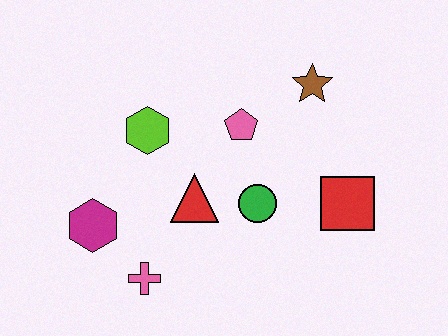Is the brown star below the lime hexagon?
No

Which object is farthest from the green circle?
The magenta hexagon is farthest from the green circle.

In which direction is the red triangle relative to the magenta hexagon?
The red triangle is to the right of the magenta hexagon.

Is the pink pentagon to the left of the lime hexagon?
No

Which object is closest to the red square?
The green circle is closest to the red square.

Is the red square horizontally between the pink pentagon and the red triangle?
No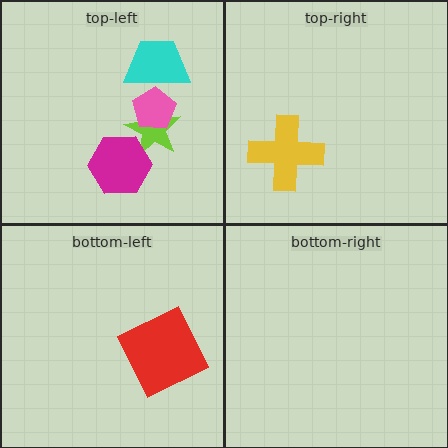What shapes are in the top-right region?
The yellow cross.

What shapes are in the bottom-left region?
The red square.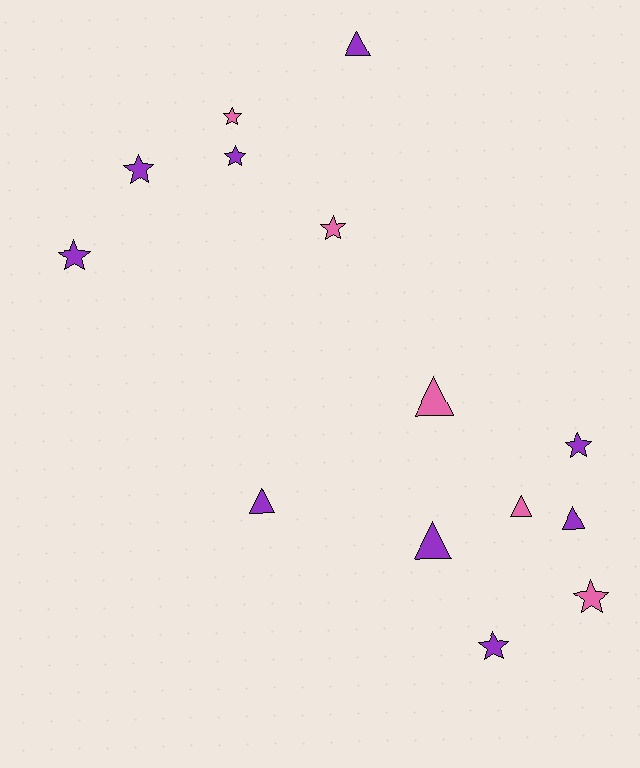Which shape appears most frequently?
Star, with 8 objects.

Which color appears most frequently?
Purple, with 9 objects.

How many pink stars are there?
There are 3 pink stars.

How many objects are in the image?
There are 14 objects.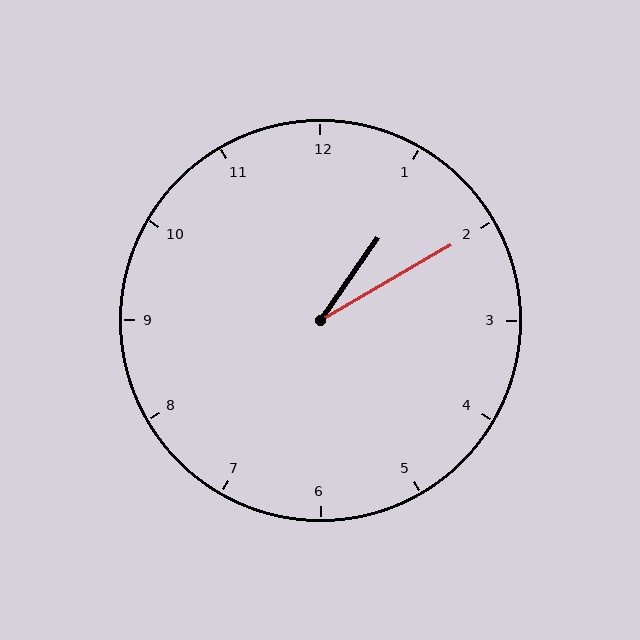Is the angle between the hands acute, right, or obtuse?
It is acute.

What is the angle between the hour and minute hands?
Approximately 25 degrees.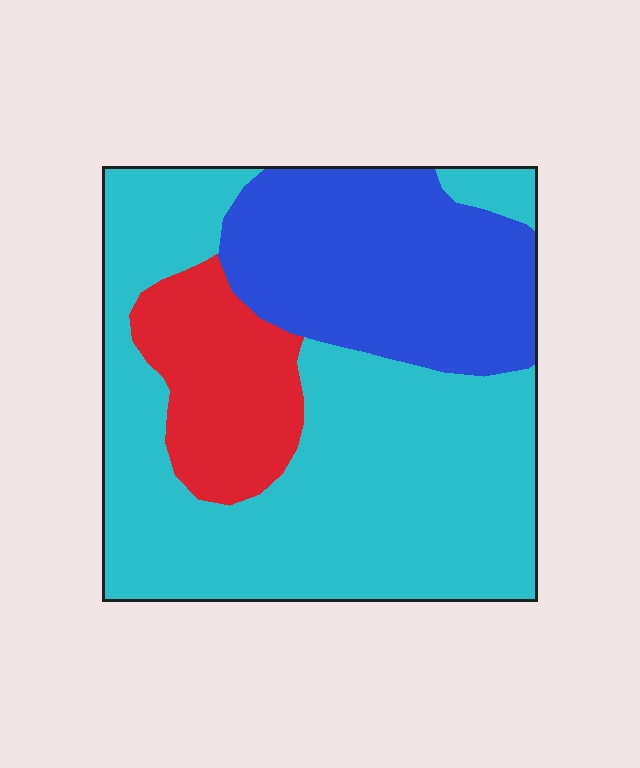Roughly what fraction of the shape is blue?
Blue takes up about one quarter (1/4) of the shape.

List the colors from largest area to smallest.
From largest to smallest: cyan, blue, red.